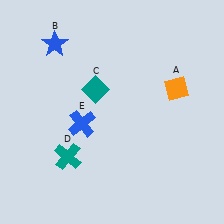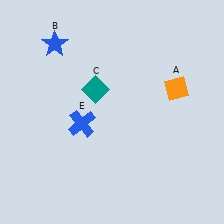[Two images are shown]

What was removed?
The teal cross (D) was removed in Image 2.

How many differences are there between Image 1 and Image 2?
There is 1 difference between the two images.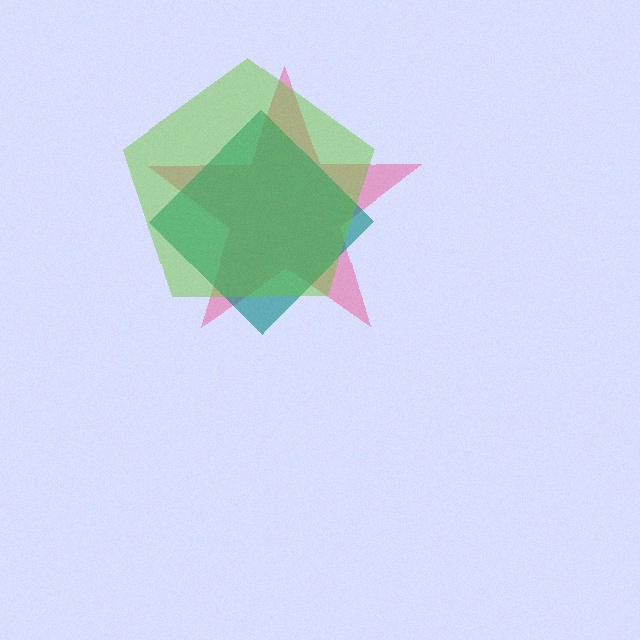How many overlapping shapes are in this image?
There are 3 overlapping shapes in the image.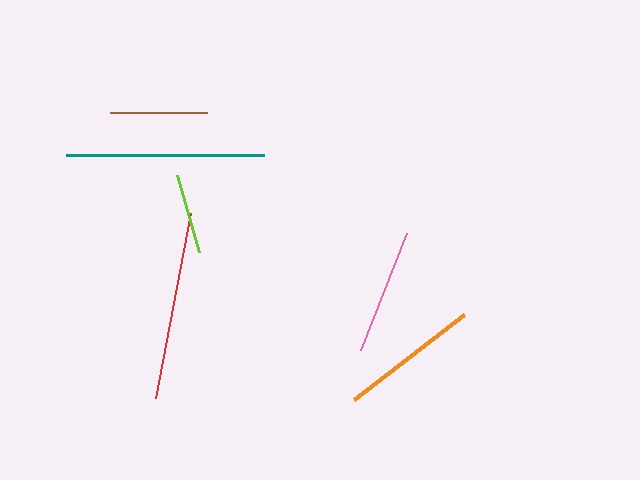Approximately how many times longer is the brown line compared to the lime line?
The brown line is approximately 1.2 times the length of the lime line.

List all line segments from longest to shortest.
From longest to shortest: teal, red, orange, pink, brown, lime.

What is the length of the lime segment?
The lime segment is approximately 80 pixels long.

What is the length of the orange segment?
The orange segment is approximately 139 pixels long.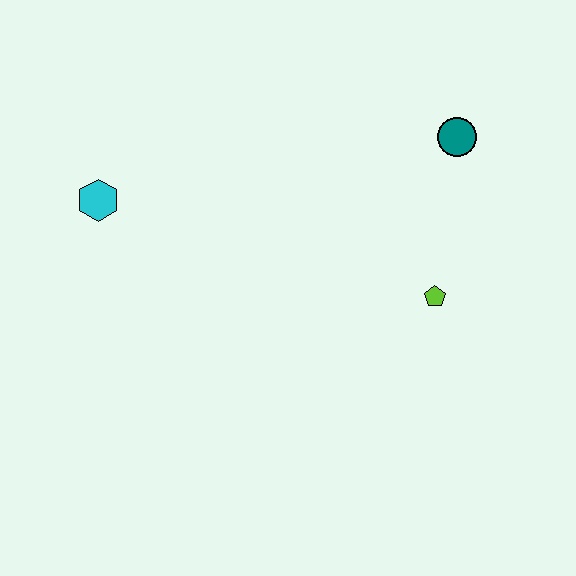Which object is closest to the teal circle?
The lime pentagon is closest to the teal circle.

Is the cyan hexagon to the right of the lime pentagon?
No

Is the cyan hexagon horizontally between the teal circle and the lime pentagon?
No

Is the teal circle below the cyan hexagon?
No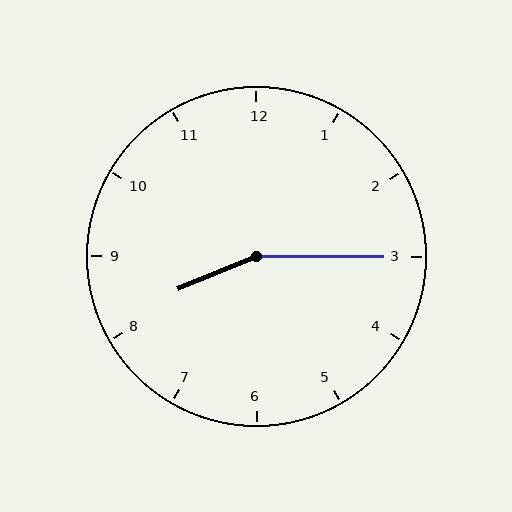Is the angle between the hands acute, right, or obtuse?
It is obtuse.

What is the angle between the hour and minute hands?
Approximately 158 degrees.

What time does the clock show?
8:15.